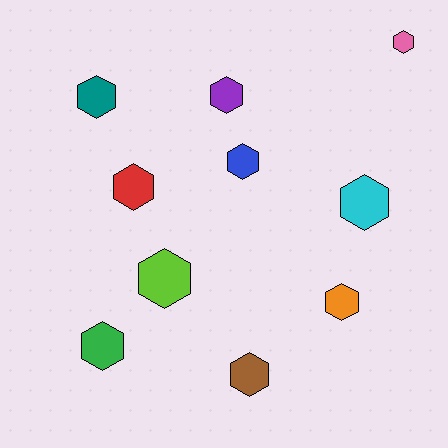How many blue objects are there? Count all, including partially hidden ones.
There is 1 blue object.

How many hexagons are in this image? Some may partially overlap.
There are 10 hexagons.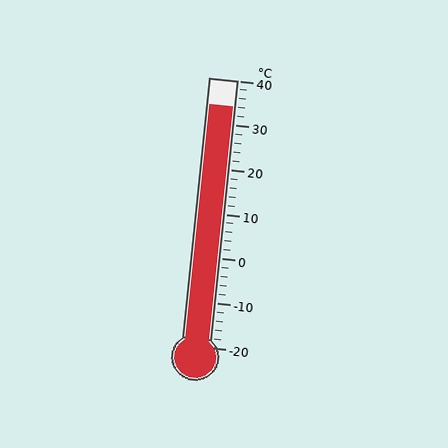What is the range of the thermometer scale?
The thermometer scale ranges from -20°C to 40°C.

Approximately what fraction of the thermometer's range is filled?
The thermometer is filled to approximately 90% of its range.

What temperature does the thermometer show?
The thermometer shows approximately 34°C.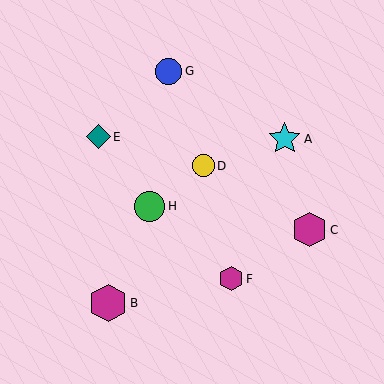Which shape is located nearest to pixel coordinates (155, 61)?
The blue circle (labeled G) at (169, 71) is nearest to that location.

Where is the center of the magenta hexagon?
The center of the magenta hexagon is at (310, 230).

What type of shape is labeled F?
Shape F is a magenta hexagon.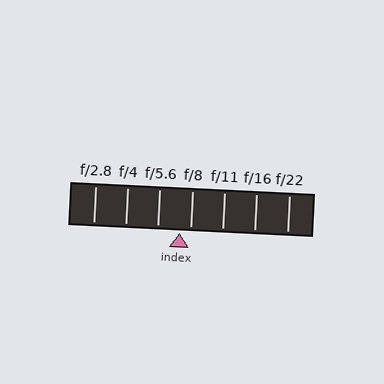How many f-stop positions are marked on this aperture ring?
There are 7 f-stop positions marked.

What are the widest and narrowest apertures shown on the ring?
The widest aperture shown is f/2.8 and the narrowest is f/22.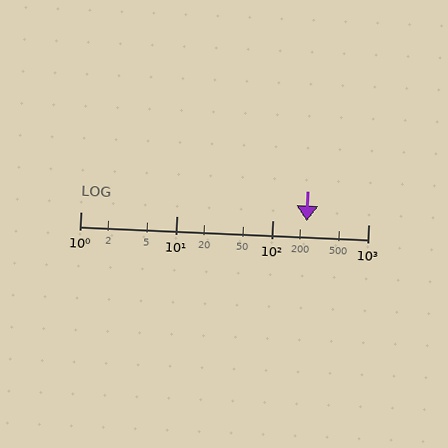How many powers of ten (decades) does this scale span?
The scale spans 3 decades, from 1 to 1000.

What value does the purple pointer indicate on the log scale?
The pointer indicates approximately 230.